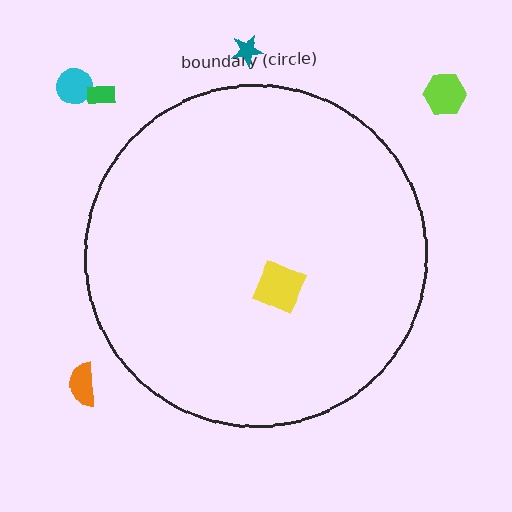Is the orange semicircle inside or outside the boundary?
Outside.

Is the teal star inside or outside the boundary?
Outside.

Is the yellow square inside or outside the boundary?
Inside.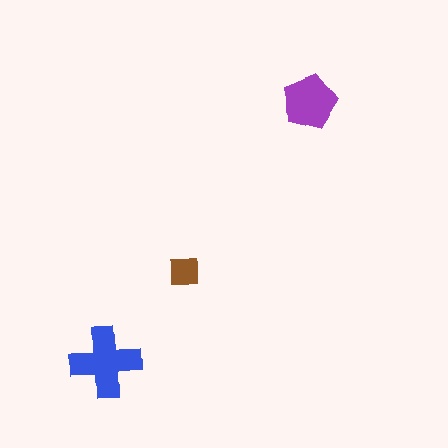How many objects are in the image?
There are 3 objects in the image.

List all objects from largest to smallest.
The blue cross, the purple pentagon, the brown square.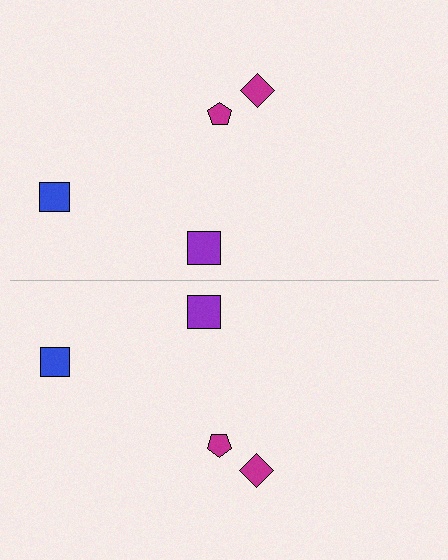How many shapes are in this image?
There are 8 shapes in this image.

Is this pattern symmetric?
Yes, this pattern has bilateral (reflection) symmetry.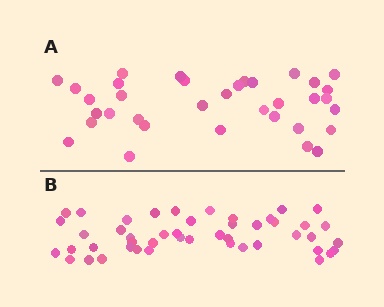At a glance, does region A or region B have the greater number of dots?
Region B (the bottom region) has more dots.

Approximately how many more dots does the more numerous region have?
Region B has roughly 12 or so more dots than region A.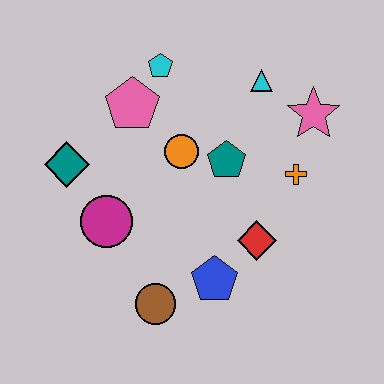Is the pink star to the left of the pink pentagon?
No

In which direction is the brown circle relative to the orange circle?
The brown circle is below the orange circle.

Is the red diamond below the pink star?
Yes